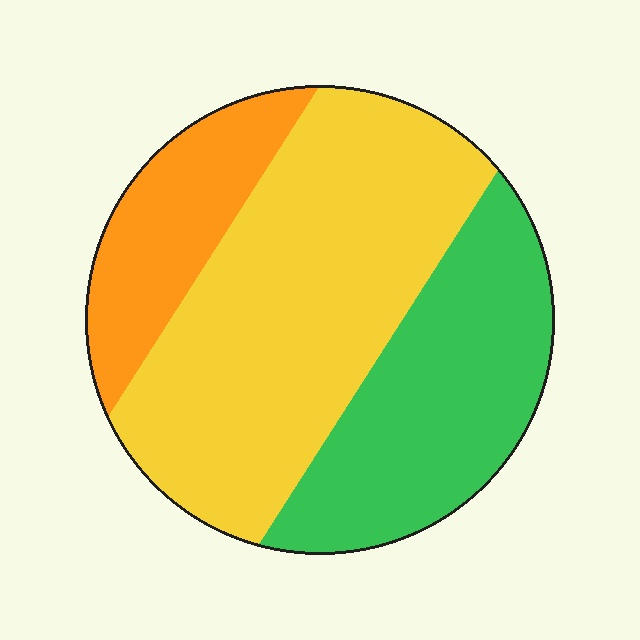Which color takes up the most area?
Yellow, at roughly 50%.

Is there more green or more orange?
Green.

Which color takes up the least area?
Orange, at roughly 15%.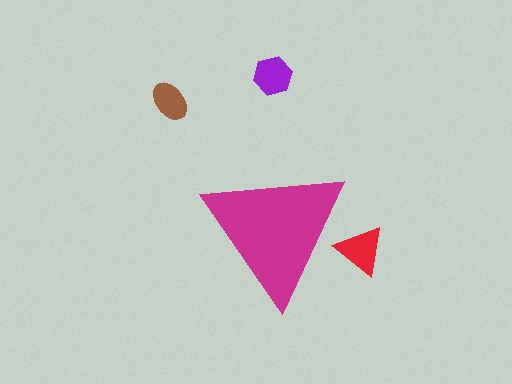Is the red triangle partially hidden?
Yes, the red triangle is partially hidden behind the magenta triangle.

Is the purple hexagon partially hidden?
No, the purple hexagon is fully visible.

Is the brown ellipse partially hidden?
No, the brown ellipse is fully visible.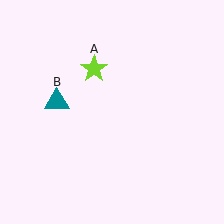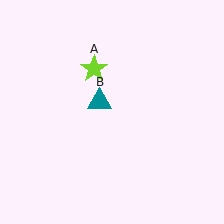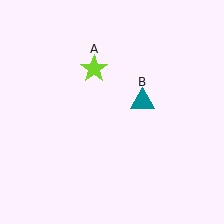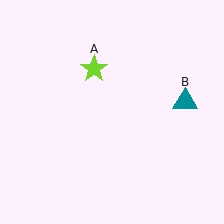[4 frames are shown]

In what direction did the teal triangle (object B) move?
The teal triangle (object B) moved right.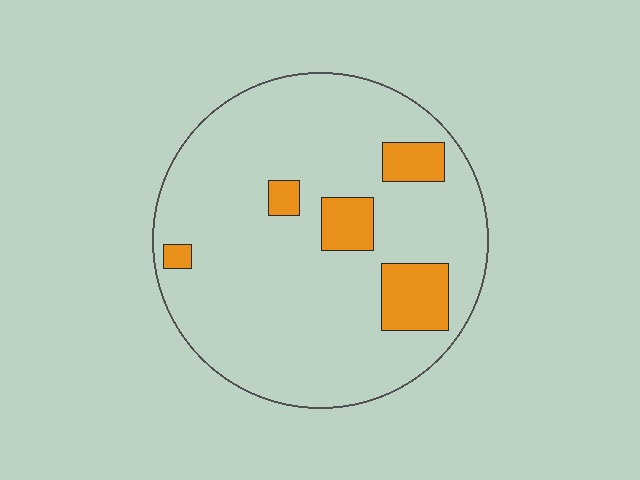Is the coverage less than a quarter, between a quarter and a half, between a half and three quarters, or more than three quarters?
Less than a quarter.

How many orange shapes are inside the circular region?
5.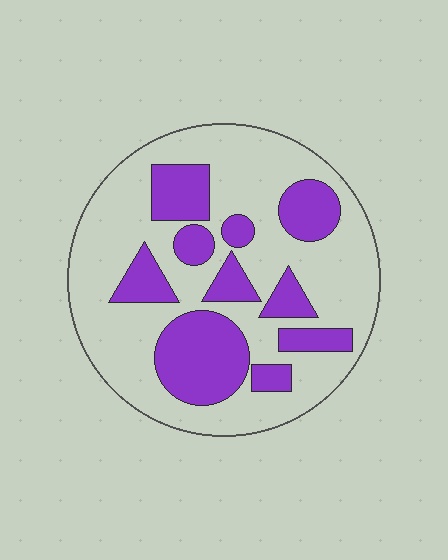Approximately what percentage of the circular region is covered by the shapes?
Approximately 30%.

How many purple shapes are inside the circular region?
10.